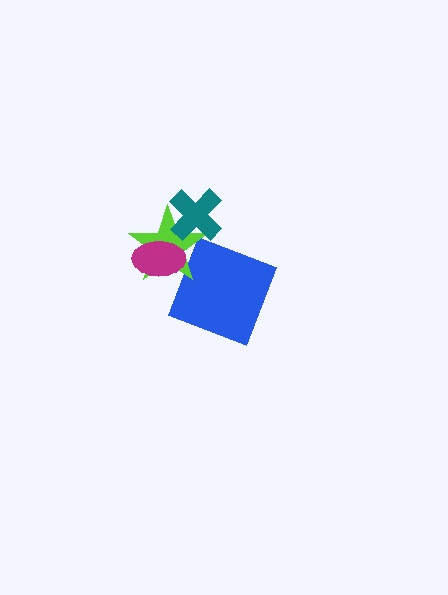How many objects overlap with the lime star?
3 objects overlap with the lime star.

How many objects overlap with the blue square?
1 object overlaps with the blue square.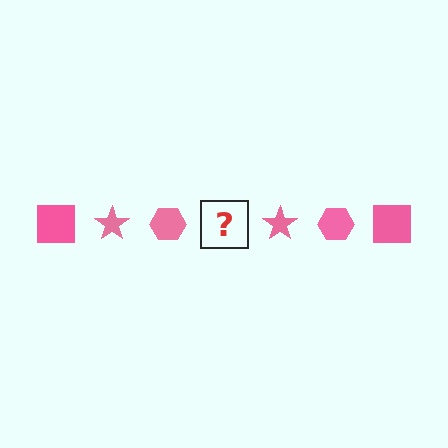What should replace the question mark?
The question mark should be replaced with a pink square.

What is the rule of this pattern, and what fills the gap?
The rule is that the pattern cycles through square, star, hexagon shapes in pink. The gap should be filled with a pink square.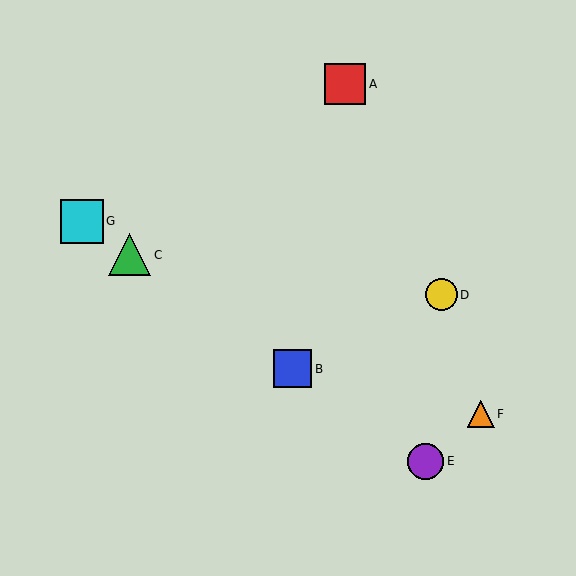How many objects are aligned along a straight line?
4 objects (B, C, E, G) are aligned along a straight line.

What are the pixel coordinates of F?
Object F is at (481, 414).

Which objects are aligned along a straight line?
Objects B, C, E, G are aligned along a straight line.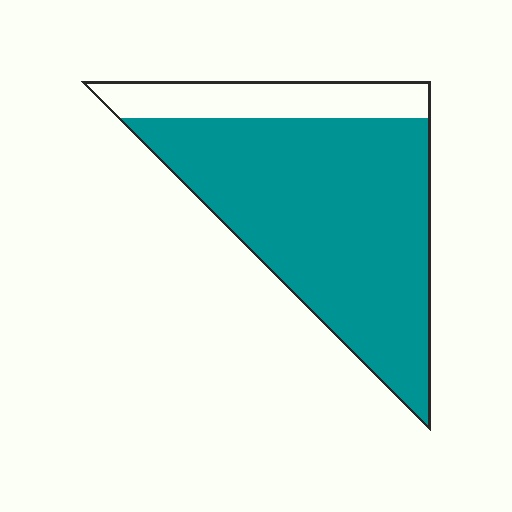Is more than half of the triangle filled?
Yes.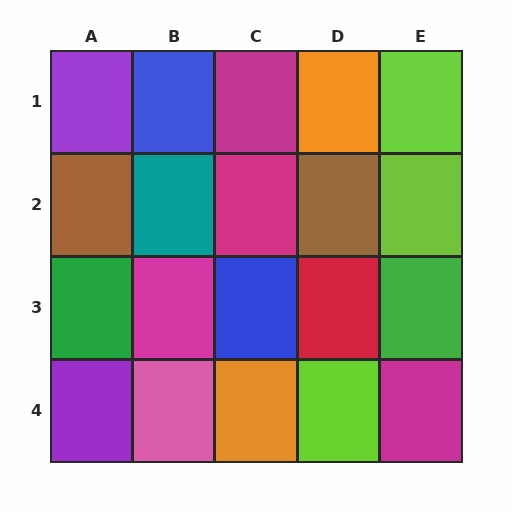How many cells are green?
2 cells are green.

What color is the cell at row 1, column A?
Purple.